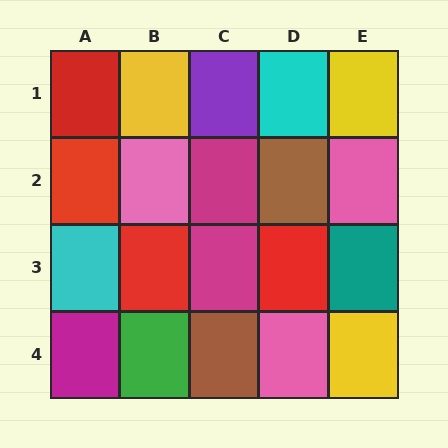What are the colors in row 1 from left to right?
Red, yellow, purple, cyan, yellow.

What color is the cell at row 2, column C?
Magenta.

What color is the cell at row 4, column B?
Green.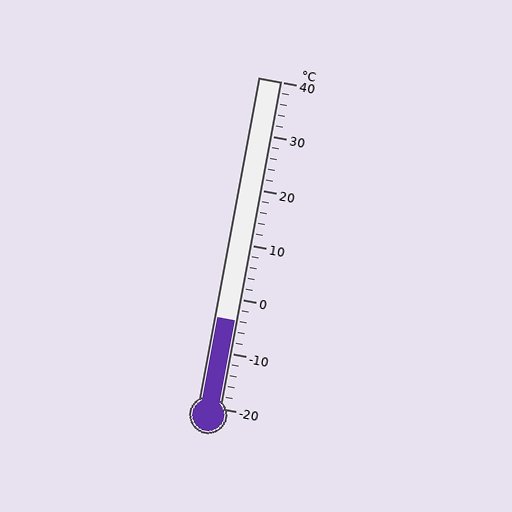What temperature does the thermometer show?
The thermometer shows approximately -4°C.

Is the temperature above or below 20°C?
The temperature is below 20°C.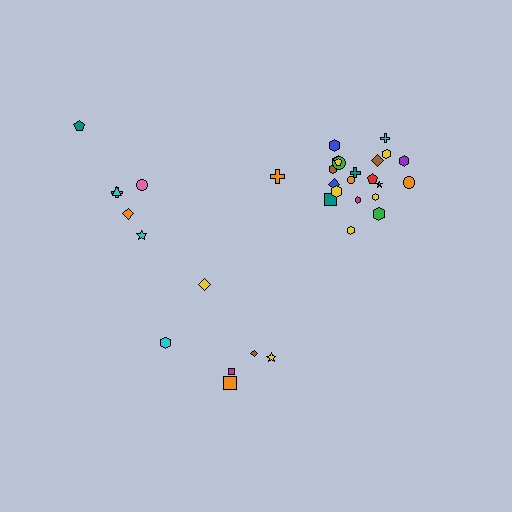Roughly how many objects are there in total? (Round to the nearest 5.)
Roughly 35 objects in total.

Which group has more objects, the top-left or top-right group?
The top-right group.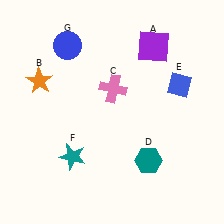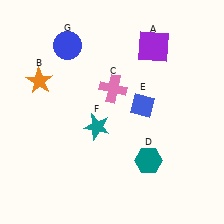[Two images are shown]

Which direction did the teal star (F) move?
The teal star (F) moved up.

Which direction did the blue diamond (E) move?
The blue diamond (E) moved left.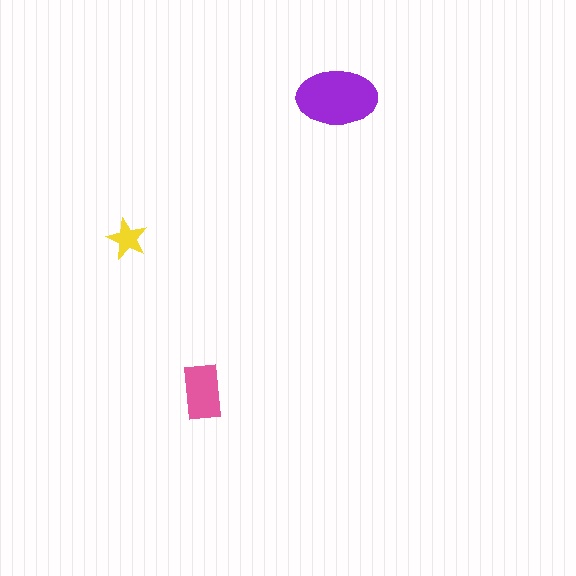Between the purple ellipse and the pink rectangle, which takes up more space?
The purple ellipse.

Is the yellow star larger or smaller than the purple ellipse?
Smaller.